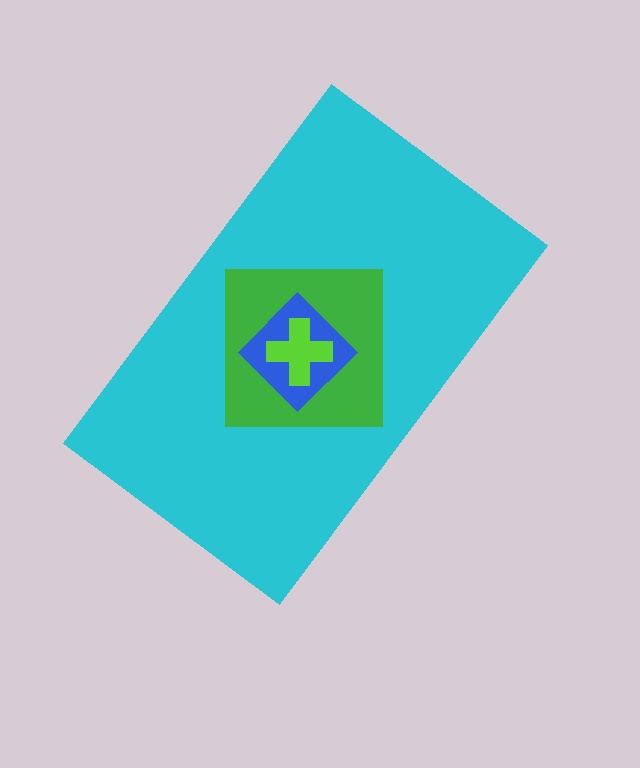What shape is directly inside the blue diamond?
The lime cross.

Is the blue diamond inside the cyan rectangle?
Yes.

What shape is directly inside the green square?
The blue diamond.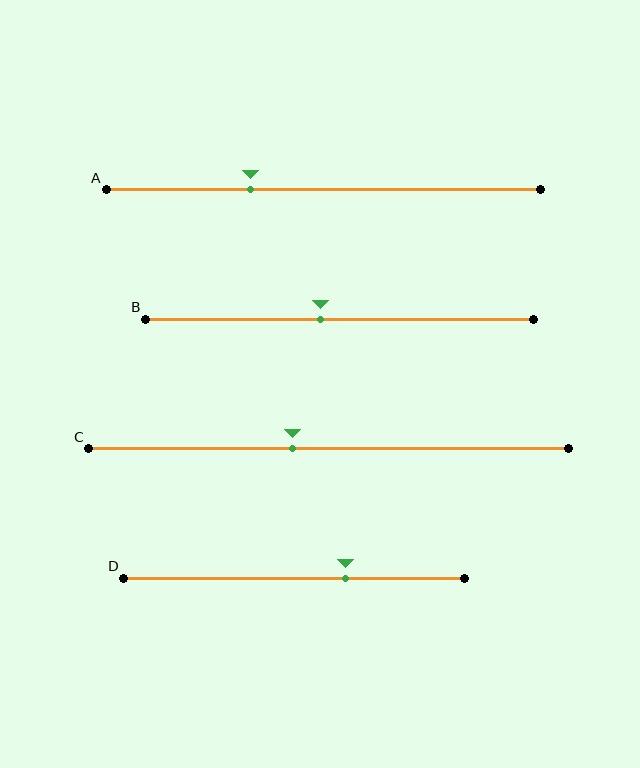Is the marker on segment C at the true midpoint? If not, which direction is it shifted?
No, the marker on segment C is shifted to the left by about 8% of the segment length.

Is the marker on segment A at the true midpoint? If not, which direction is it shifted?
No, the marker on segment A is shifted to the left by about 17% of the segment length.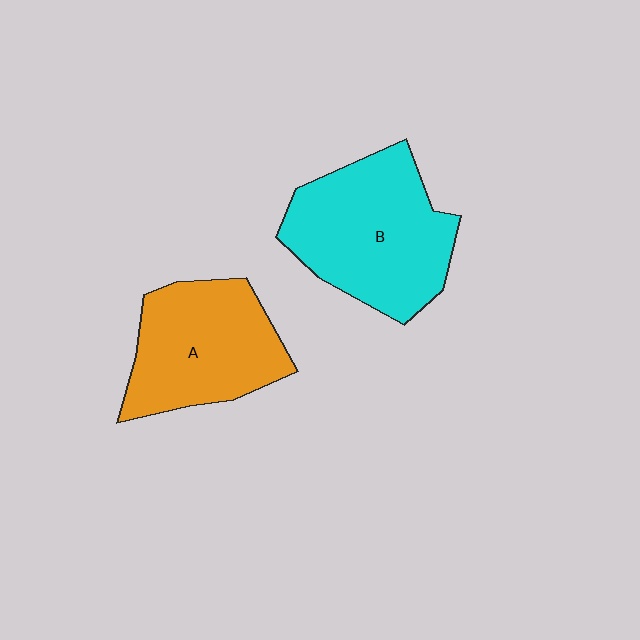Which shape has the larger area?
Shape B (cyan).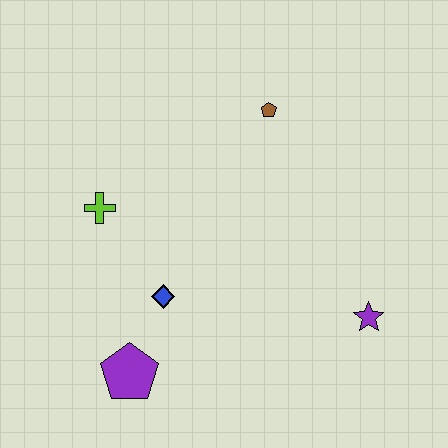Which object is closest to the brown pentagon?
The lime cross is closest to the brown pentagon.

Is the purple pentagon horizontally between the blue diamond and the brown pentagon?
No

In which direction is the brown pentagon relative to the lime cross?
The brown pentagon is to the right of the lime cross.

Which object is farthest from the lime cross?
The purple star is farthest from the lime cross.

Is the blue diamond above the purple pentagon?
Yes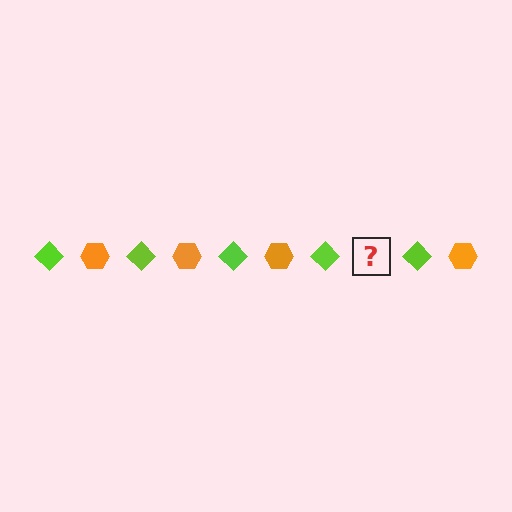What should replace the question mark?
The question mark should be replaced with an orange hexagon.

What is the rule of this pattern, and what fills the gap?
The rule is that the pattern alternates between lime diamond and orange hexagon. The gap should be filled with an orange hexagon.